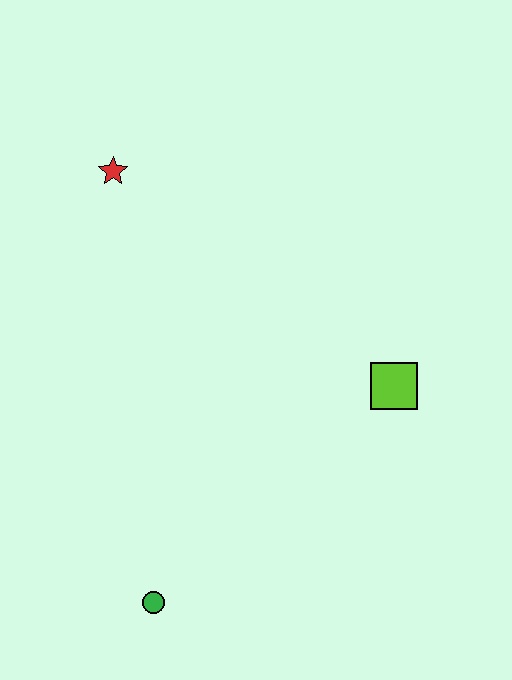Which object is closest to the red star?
The lime square is closest to the red star.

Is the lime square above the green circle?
Yes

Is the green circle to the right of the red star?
Yes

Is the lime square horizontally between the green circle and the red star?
No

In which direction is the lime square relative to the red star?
The lime square is to the right of the red star.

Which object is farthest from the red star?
The green circle is farthest from the red star.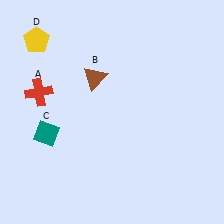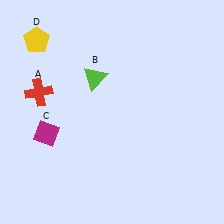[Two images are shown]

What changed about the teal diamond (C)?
In Image 1, C is teal. In Image 2, it changed to magenta.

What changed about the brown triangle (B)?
In Image 1, B is brown. In Image 2, it changed to lime.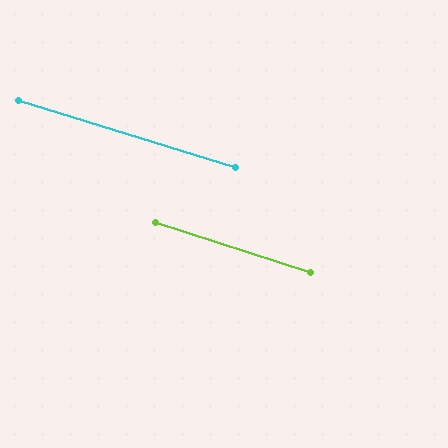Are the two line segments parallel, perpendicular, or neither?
Parallel — their directions differ by only 1.1°.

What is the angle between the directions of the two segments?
Approximately 1 degree.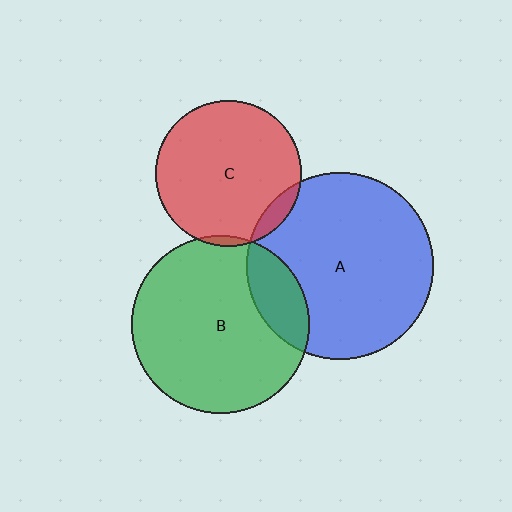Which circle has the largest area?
Circle A (blue).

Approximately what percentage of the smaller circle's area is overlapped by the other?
Approximately 5%.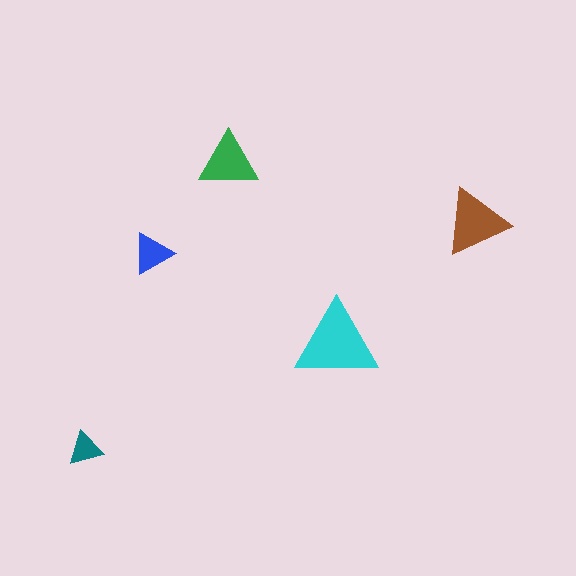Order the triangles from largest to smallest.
the cyan one, the brown one, the green one, the blue one, the teal one.